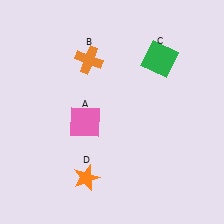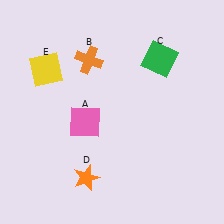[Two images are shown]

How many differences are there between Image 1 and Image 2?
There is 1 difference between the two images.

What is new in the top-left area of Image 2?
A yellow square (E) was added in the top-left area of Image 2.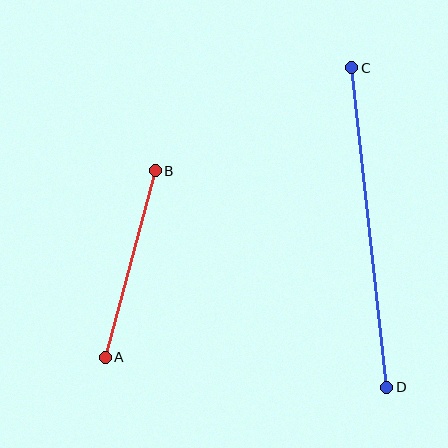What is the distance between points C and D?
The distance is approximately 321 pixels.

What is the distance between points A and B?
The distance is approximately 193 pixels.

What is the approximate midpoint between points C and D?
The midpoint is at approximately (369, 228) pixels.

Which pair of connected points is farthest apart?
Points C and D are farthest apart.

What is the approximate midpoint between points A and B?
The midpoint is at approximately (130, 264) pixels.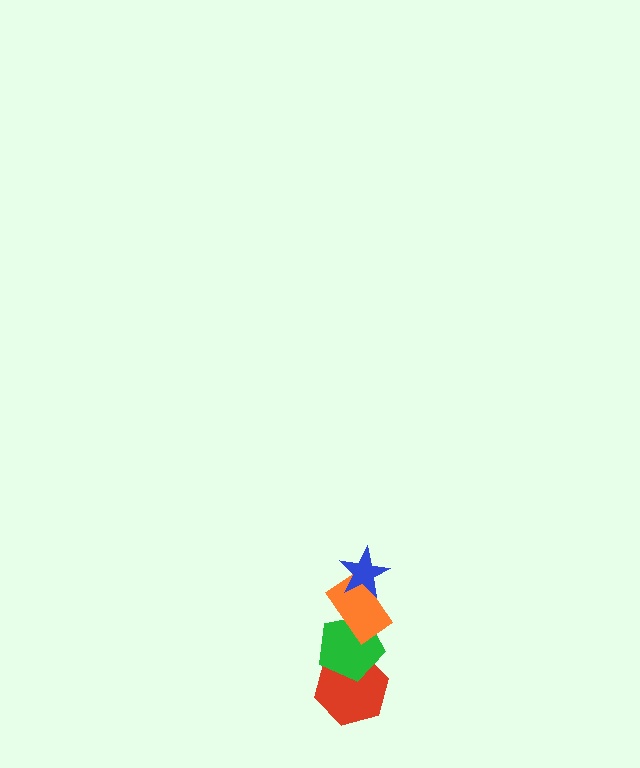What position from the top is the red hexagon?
The red hexagon is 4th from the top.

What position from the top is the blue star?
The blue star is 1st from the top.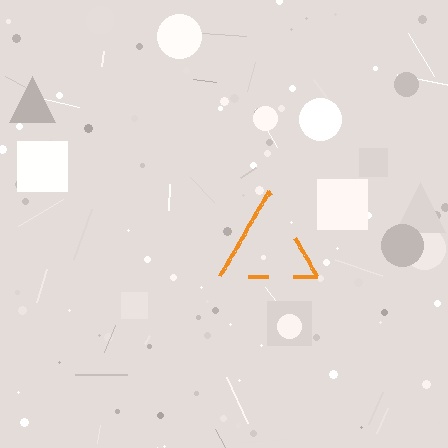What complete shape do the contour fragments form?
The contour fragments form a triangle.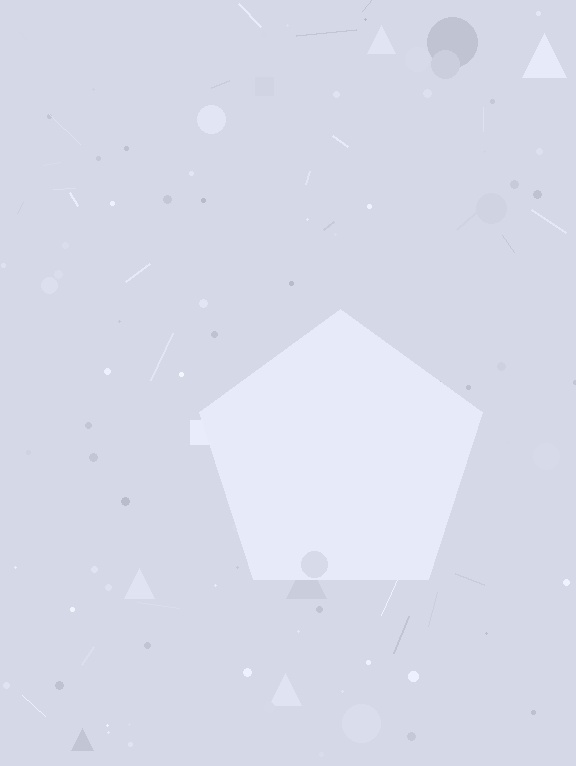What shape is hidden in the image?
A pentagon is hidden in the image.